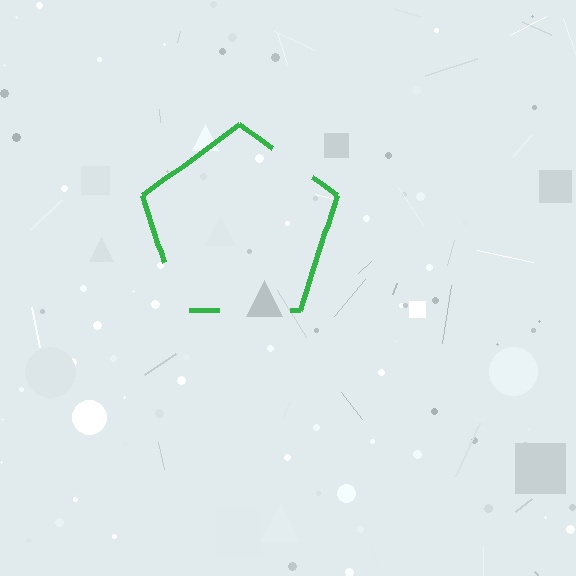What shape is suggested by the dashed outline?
The dashed outline suggests a pentagon.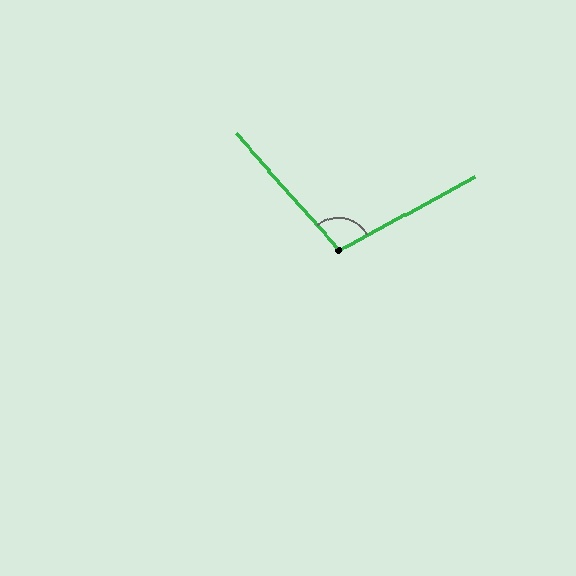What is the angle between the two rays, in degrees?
Approximately 103 degrees.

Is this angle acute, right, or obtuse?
It is obtuse.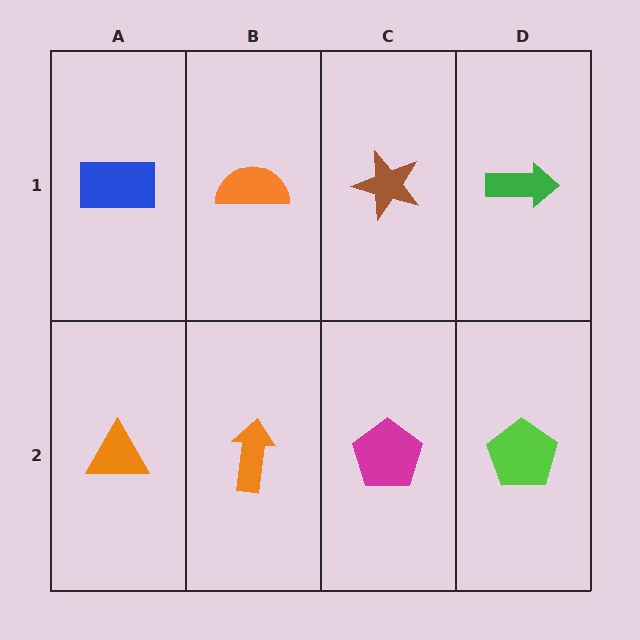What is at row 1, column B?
An orange semicircle.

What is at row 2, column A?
An orange triangle.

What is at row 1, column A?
A blue rectangle.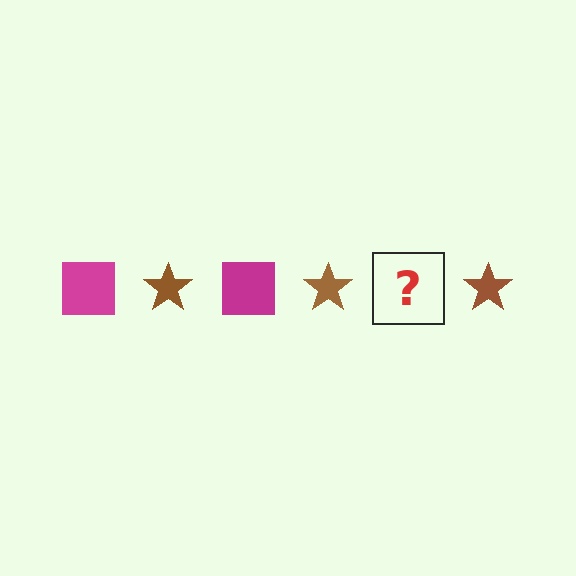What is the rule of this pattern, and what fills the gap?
The rule is that the pattern alternates between magenta square and brown star. The gap should be filled with a magenta square.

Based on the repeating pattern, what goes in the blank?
The blank should be a magenta square.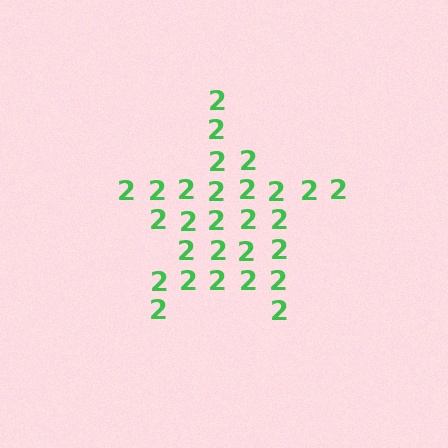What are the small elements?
The small elements are digit 2's.